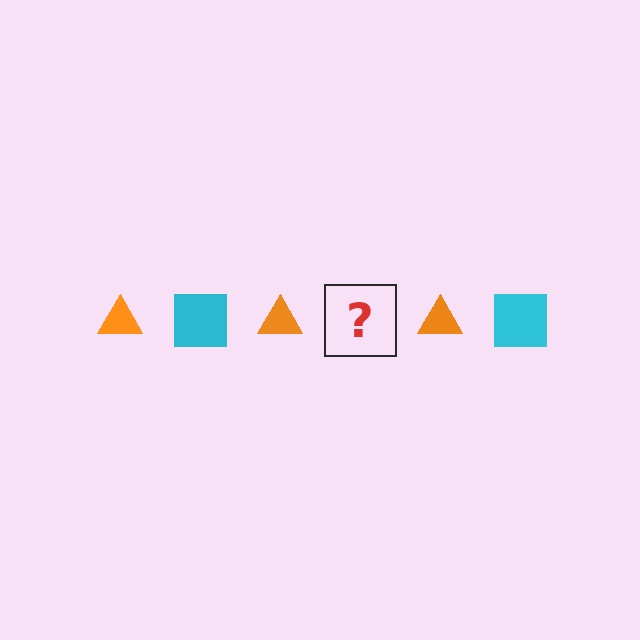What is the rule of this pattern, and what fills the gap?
The rule is that the pattern alternates between orange triangle and cyan square. The gap should be filled with a cyan square.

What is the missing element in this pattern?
The missing element is a cyan square.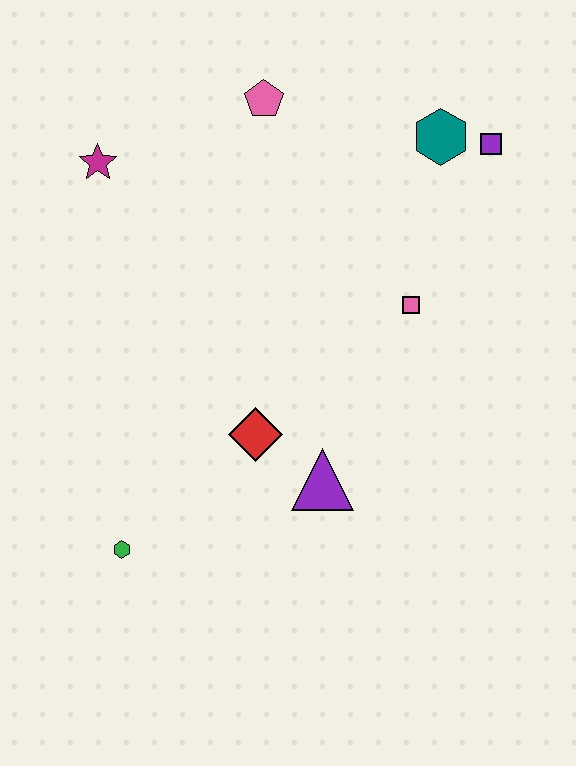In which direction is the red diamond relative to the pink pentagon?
The red diamond is below the pink pentagon.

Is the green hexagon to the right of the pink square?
No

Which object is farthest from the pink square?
The green hexagon is farthest from the pink square.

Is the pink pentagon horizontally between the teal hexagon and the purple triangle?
No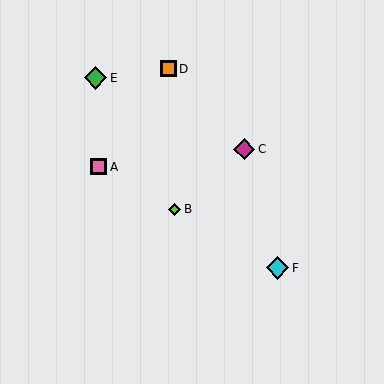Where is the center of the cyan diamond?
The center of the cyan diamond is at (278, 268).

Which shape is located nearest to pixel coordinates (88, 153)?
The pink square (labeled A) at (99, 167) is nearest to that location.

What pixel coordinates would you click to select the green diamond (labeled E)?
Click at (95, 78) to select the green diamond E.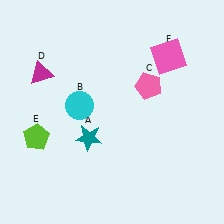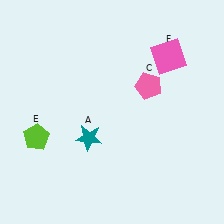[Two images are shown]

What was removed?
The cyan circle (B), the magenta triangle (D) were removed in Image 2.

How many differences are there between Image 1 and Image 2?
There are 2 differences between the two images.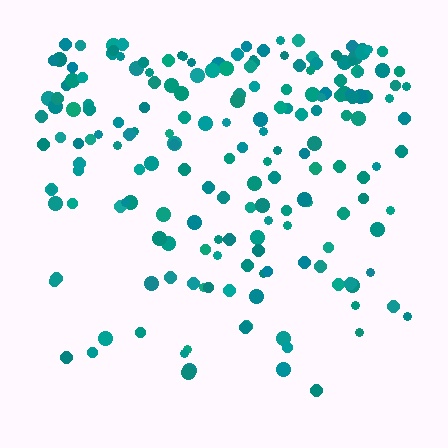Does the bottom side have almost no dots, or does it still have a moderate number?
Still a moderate number, just noticeably fewer than the top.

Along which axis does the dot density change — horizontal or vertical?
Vertical.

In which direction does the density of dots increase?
From bottom to top, with the top side densest.